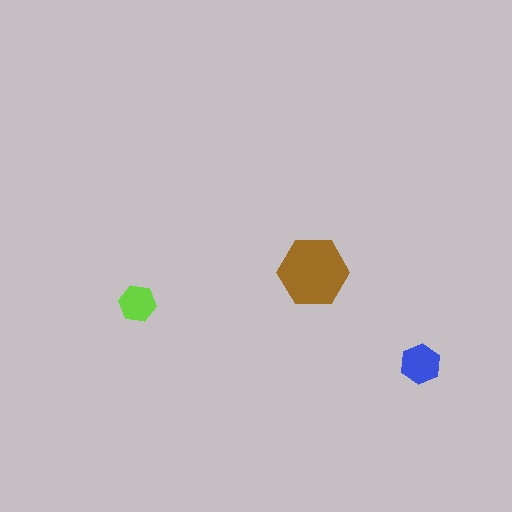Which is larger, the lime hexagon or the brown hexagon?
The brown one.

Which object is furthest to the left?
The lime hexagon is leftmost.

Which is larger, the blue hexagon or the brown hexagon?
The brown one.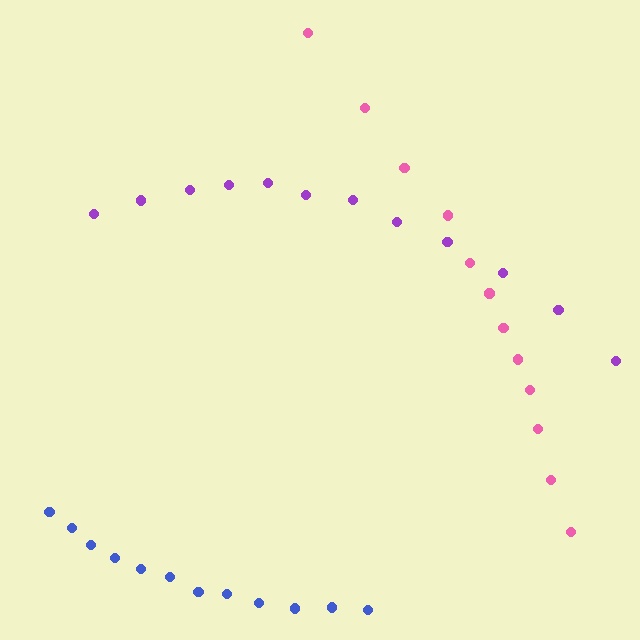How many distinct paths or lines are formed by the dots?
There are 3 distinct paths.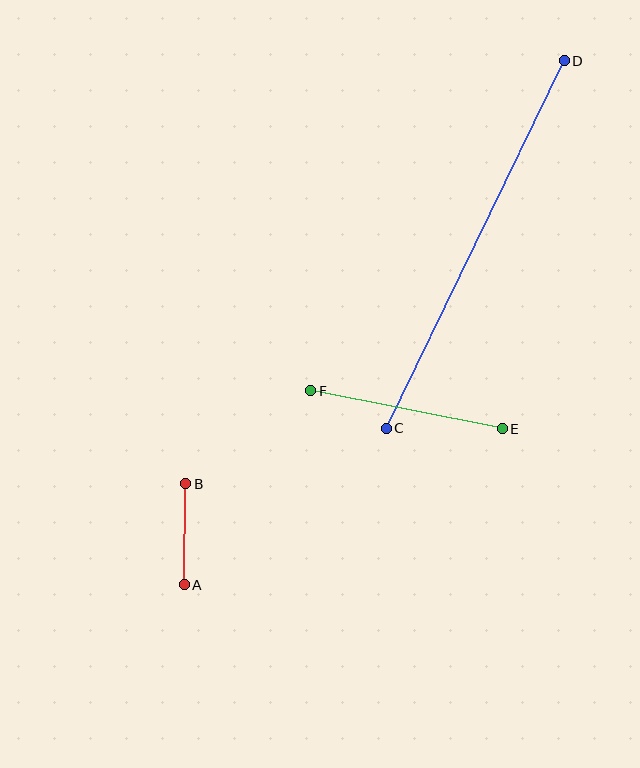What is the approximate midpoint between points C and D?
The midpoint is at approximately (475, 245) pixels.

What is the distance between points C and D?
The distance is approximately 408 pixels.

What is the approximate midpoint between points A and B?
The midpoint is at approximately (185, 534) pixels.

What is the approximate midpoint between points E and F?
The midpoint is at approximately (406, 410) pixels.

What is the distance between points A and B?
The distance is approximately 101 pixels.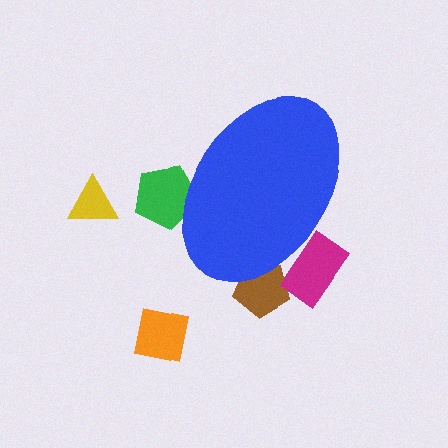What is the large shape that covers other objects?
A blue ellipse.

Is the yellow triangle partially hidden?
No, the yellow triangle is fully visible.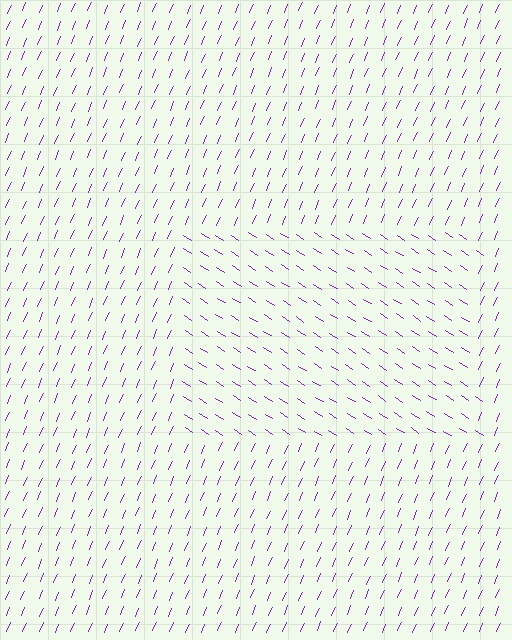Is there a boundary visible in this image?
Yes, there is a texture boundary formed by a change in line orientation.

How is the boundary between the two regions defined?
The boundary is defined purely by a change in line orientation (approximately 80 degrees difference). All lines are the same color and thickness.